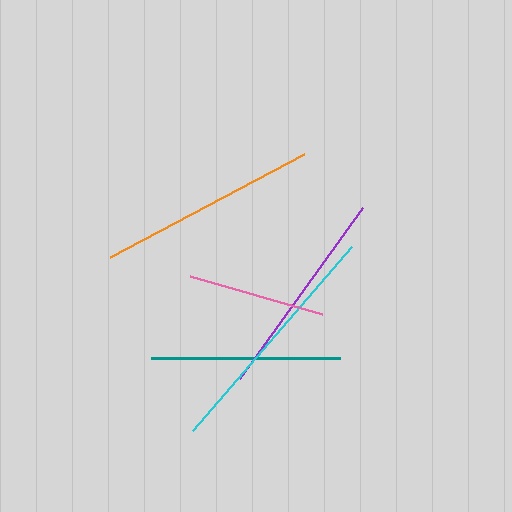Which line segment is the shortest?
The pink line is the shortest at approximately 138 pixels.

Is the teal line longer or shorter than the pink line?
The teal line is longer than the pink line.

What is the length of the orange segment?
The orange segment is approximately 220 pixels long.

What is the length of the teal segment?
The teal segment is approximately 188 pixels long.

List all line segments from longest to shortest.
From longest to shortest: cyan, orange, purple, teal, pink.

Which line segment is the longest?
The cyan line is the longest at approximately 243 pixels.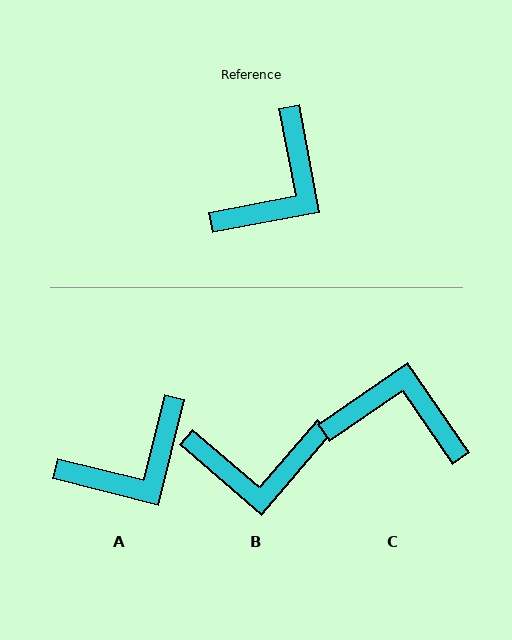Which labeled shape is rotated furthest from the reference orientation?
C, about 114 degrees away.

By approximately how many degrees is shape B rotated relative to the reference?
Approximately 52 degrees clockwise.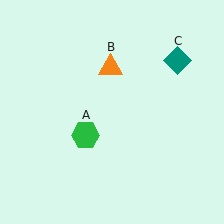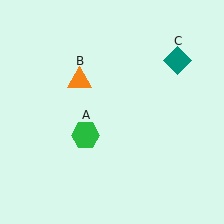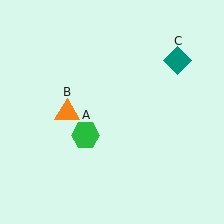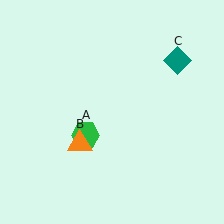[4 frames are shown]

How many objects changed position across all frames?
1 object changed position: orange triangle (object B).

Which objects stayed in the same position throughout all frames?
Green hexagon (object A) and teal diamond (object C) remained stationary.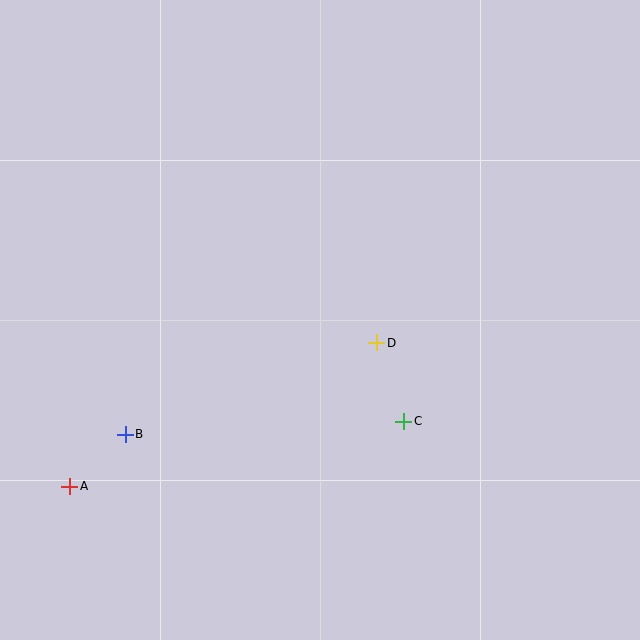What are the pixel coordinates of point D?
Point D is at (377, 343).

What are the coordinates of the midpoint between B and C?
The midpoint between B and C is at (264, 428).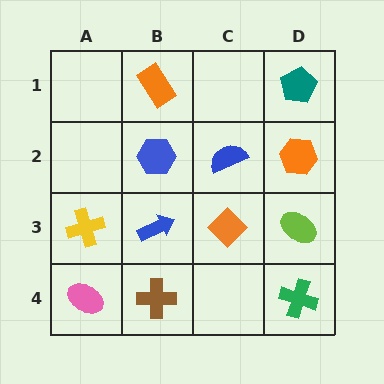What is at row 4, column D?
A green cross.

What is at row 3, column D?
A lime ellipse.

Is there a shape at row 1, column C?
No, that cell is empty.